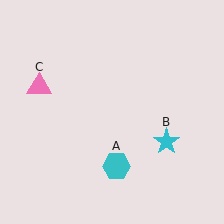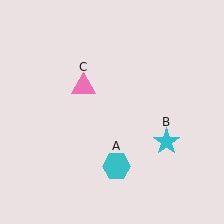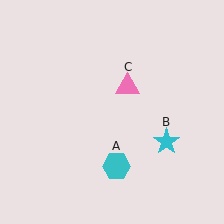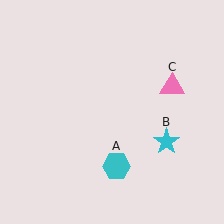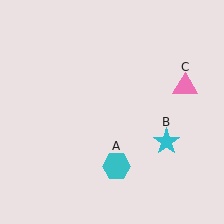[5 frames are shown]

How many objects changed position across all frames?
1 object changed position: pink triangle (object C).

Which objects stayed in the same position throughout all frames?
Cyan hexagon (object A) and cyan star (object B) remained stationary.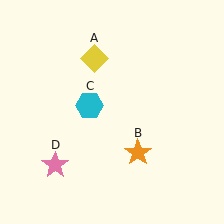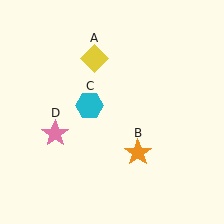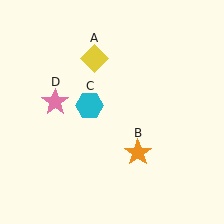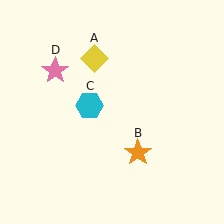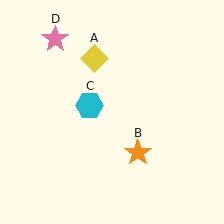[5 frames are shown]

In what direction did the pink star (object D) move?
The pink star (object D) moved up.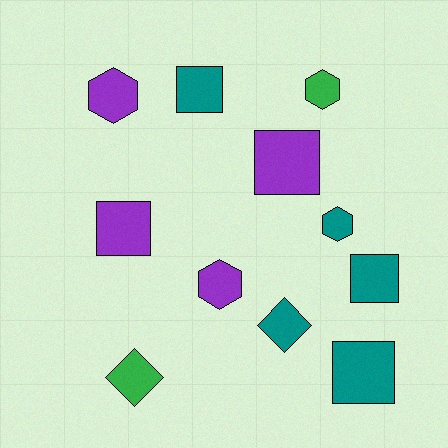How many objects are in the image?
There are 11 objects.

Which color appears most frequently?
Teal, with 5 objects.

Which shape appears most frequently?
Square, with 5 objects.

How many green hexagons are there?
There is 1 green hexagon.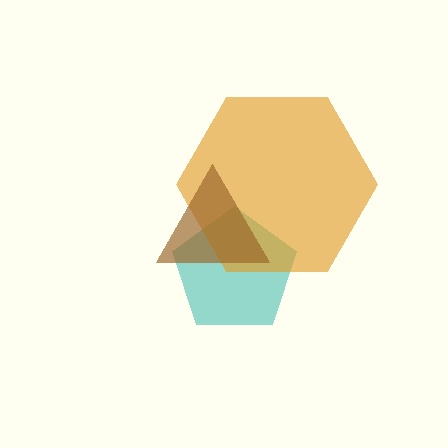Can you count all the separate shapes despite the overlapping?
Yes, there are 3 separate shapes.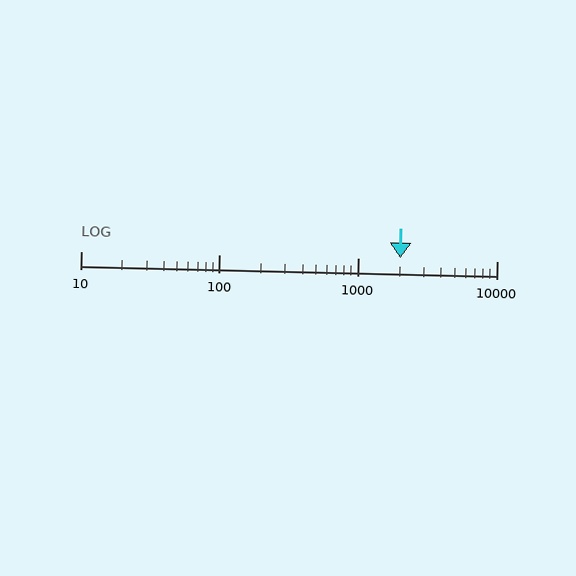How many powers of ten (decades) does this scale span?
The scale spans 3 decades, from 10 to 10000.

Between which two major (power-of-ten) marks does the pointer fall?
The pointer is between 1000 and 10000.